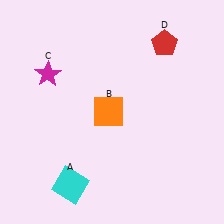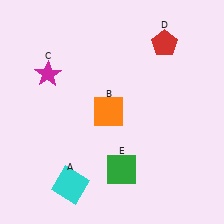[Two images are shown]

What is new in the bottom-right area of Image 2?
A green square (E) was added in the bottom-right area of Image 2.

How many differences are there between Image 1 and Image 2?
There is 1 difference between the two images.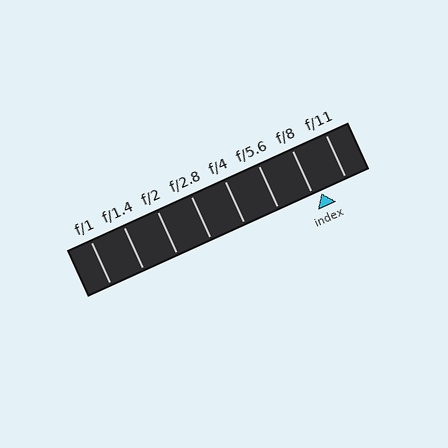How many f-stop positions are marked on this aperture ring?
There are 8 f-stop positions marked.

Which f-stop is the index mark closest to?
The index mark is closest to f/8.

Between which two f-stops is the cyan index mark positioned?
The index mark is between f/8 and f/11.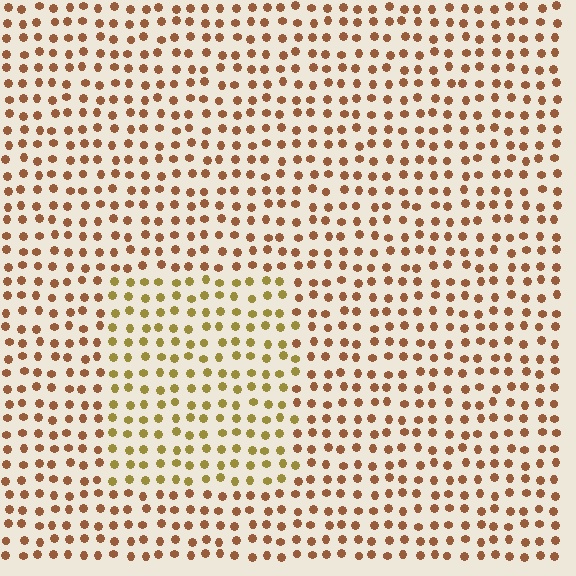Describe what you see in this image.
The image is filled with small brown elements in a uniform arrangement. A rectangle-shaped region is visible where the elements are tinted to a slightly different hue, forming a subtle color boundary.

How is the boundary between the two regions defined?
The boundary is defined purely by a slight shift in hue (about 32 degrees). Spacing, size, and orientation are identical on both sides.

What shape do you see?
I see a rectangle.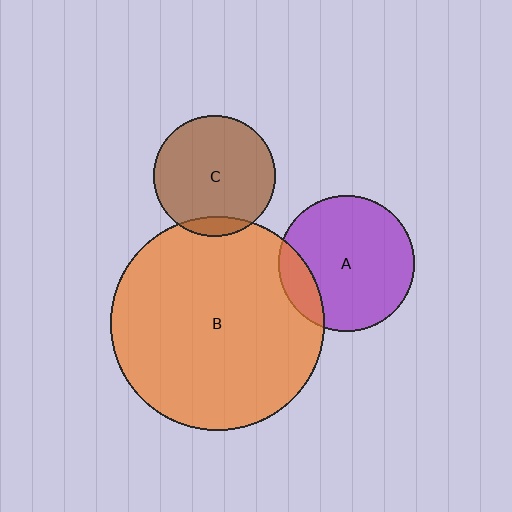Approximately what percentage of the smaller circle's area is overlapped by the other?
Approximately 10%.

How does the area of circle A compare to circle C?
Approximately 1.2 times.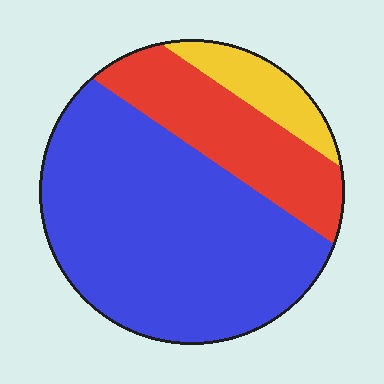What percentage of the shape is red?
Red covers 24% of the shape.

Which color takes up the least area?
Yellow, at roughly 10%.